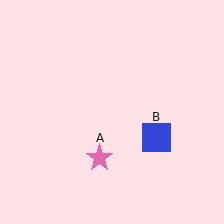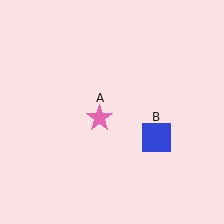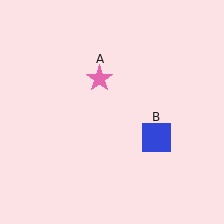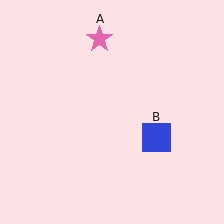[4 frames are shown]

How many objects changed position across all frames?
1 object changed position: pink star (object A).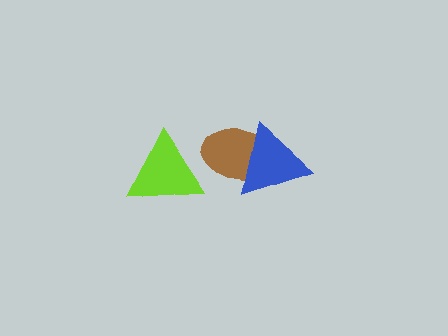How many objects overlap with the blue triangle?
1 object overlaps with the blue triangle.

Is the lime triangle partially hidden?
No, no other shape covers it.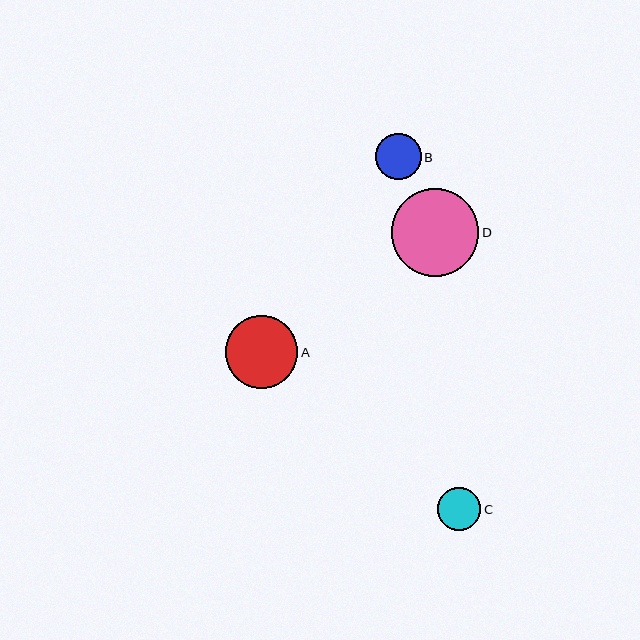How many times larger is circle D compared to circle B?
Circle D is approximately 1.9 times the size of circle B.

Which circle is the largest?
Circle D is the largest with a size of approximately 88 pixels.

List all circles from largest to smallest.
From largest to smallest: D, A, B, C.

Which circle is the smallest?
Circle C is the smallest with a size of approximately 43 pixels.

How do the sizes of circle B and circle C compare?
Circle B and circle C are approximately the same size.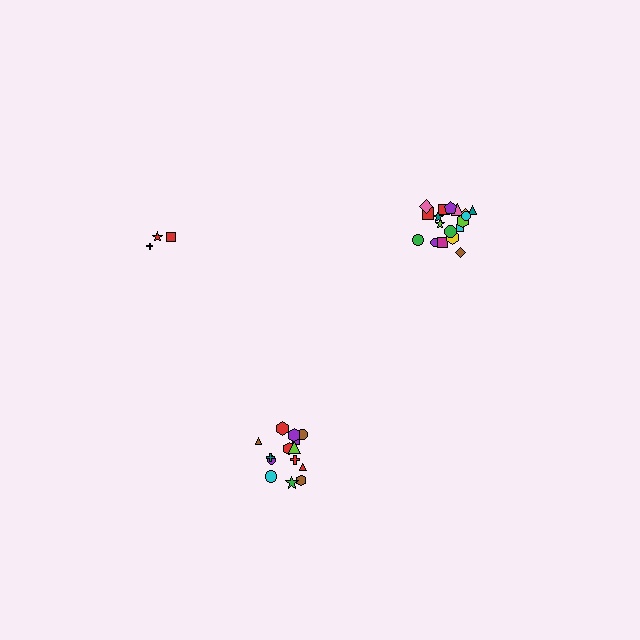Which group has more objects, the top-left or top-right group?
The top-right group.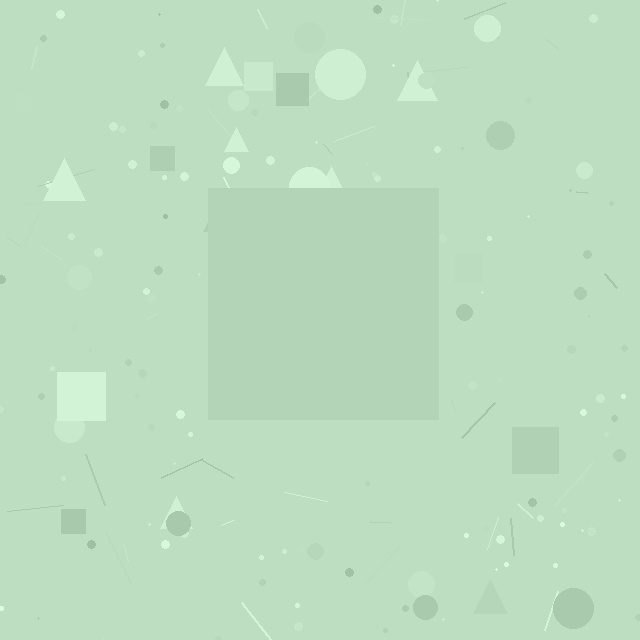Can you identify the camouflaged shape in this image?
The camouflaged shape is a square.